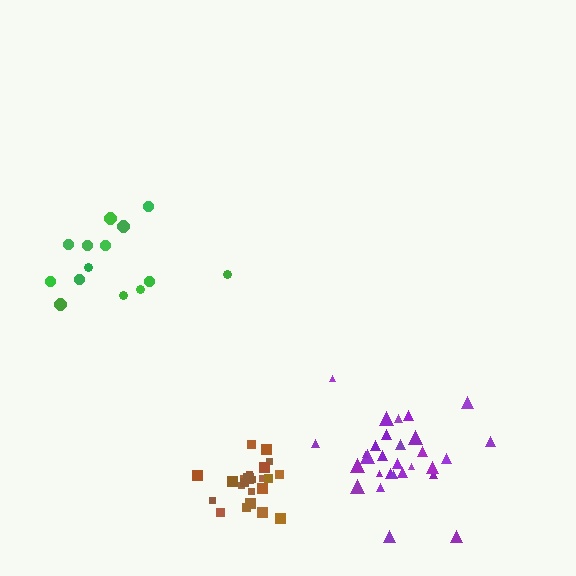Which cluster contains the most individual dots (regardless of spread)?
Purple (29).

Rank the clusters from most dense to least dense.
brown, purple, green.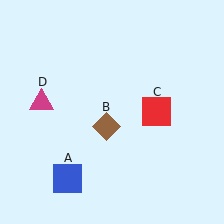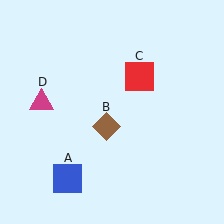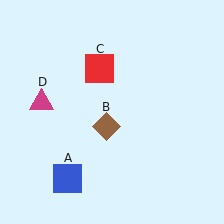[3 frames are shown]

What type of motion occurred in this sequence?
The red square (object C) rotated counterclockwise around the center of the scene.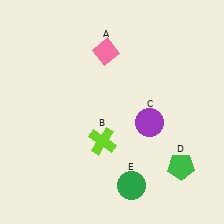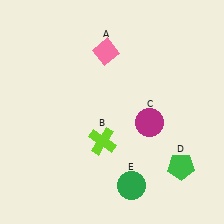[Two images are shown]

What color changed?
The circle (C) changed from purple in Image 1 to magenta in Image 2.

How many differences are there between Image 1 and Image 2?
There is 1 difference between the two images.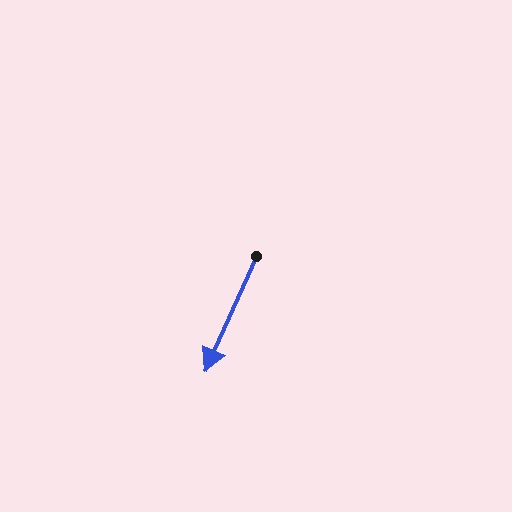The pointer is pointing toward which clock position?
Roughly 7 o'clock.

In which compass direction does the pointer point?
Southwest.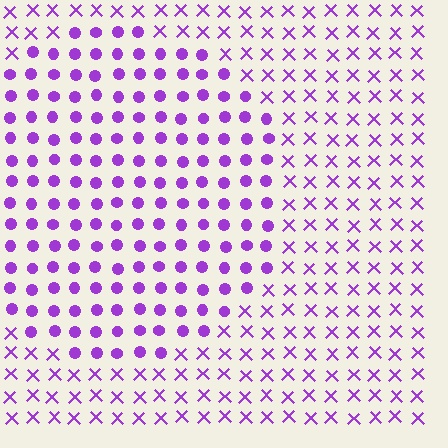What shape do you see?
I see a circle.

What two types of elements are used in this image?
The image uses circles inside the circle region and X marks outside it.